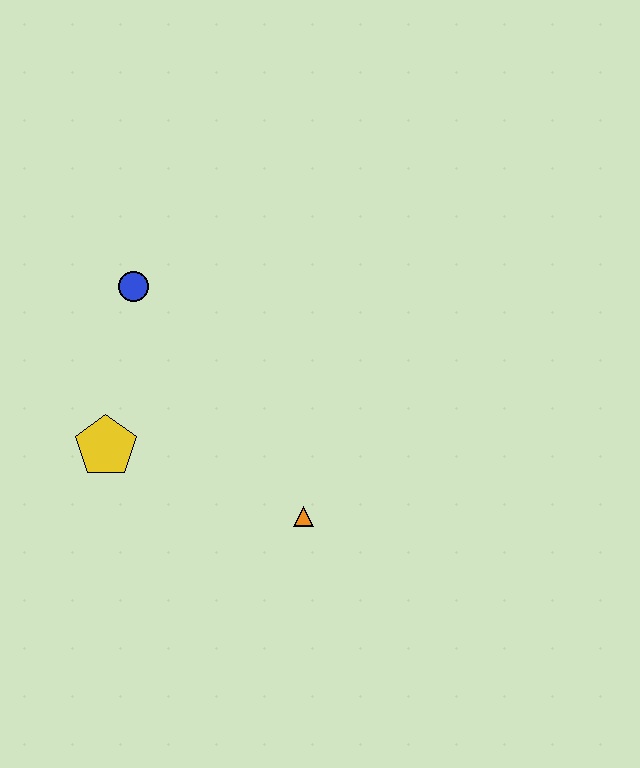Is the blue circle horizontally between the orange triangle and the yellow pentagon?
Yes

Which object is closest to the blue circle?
The yellow pentagon is closest to the blue circle.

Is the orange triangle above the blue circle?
No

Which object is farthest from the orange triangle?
The blue circle is farthest from the orange triangle.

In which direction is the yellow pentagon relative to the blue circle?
The yellow pentagon is below the blue circle.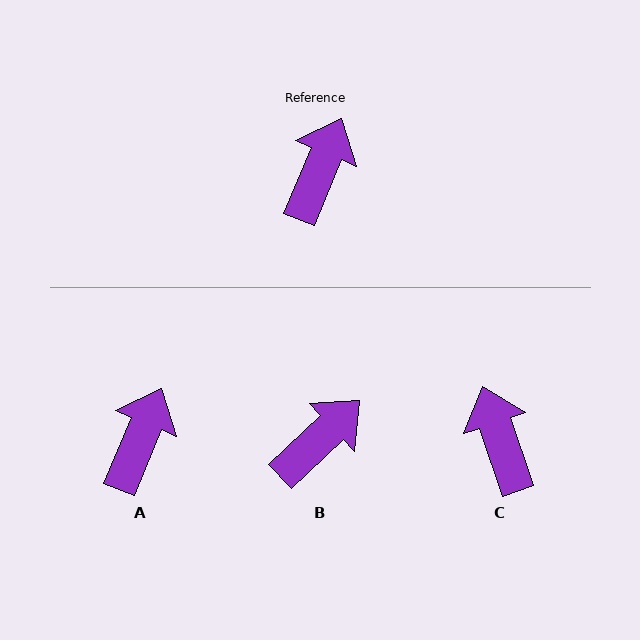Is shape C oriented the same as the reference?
No, it is off by about 41 degrees.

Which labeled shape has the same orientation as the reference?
A.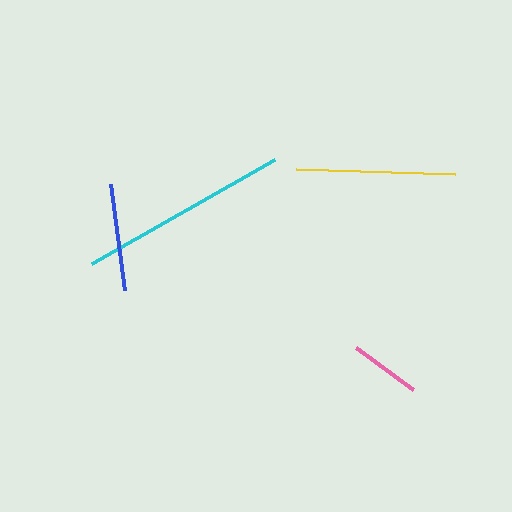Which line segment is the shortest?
The pink line is the shortest at approximately 71 pixels.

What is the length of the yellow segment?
The yellow segment is approximately 159 pixels long.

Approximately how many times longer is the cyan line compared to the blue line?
The cyan line is approximately 2.0 times the length of the blue line.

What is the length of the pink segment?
The pink segment is approximately 71 pixels long.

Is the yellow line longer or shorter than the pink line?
The yellow line is longer than the pink line.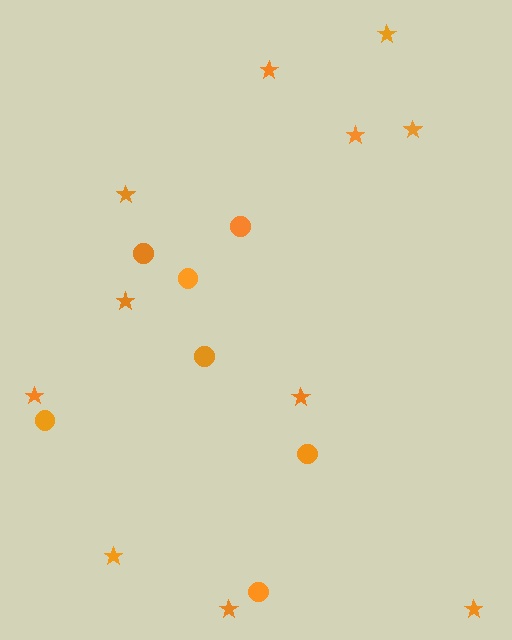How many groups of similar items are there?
There are 2 groups: one group of stars (11) and one group of circles (7).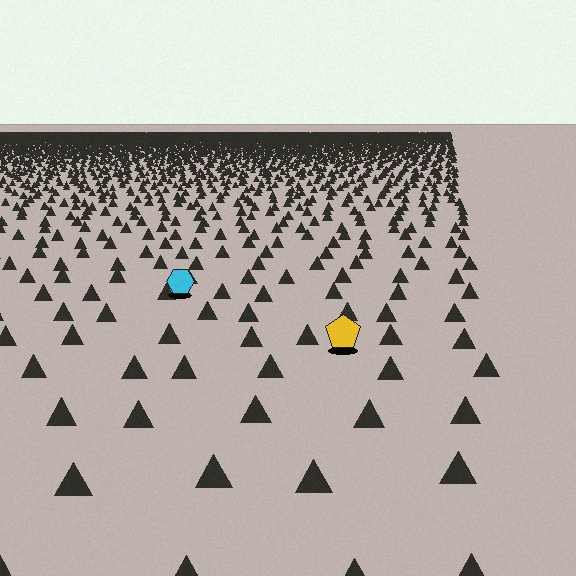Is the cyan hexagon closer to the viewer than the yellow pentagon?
No. The yellow pentagon is closer — you can tell from the texture gradient: the ground texture is coarser near it.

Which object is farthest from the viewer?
The cyan hexagon is farthest from the viewer. It appears smaller and the ground texture around it is denser.